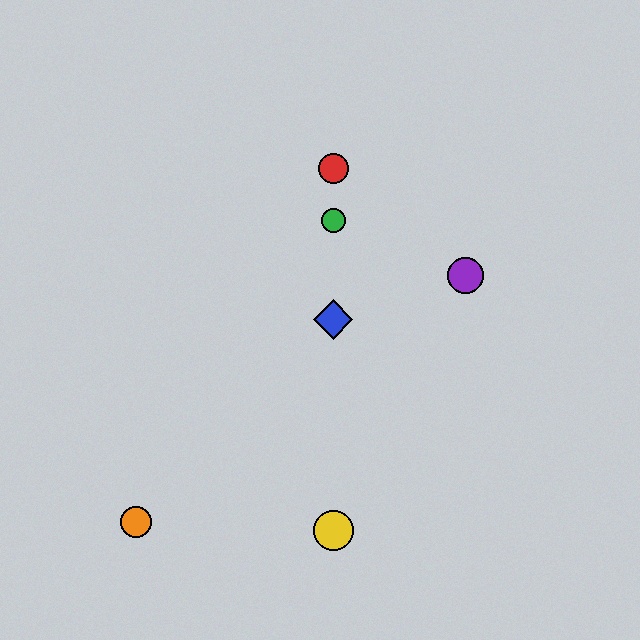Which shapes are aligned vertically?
The red circle, the blue diamond, the green circle, the yellow circle are aligned vertically.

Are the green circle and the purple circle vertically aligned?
No, the green circle is at x≈333 and the purple circle is at x≈465.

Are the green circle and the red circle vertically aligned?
Yes, both are at x≈333.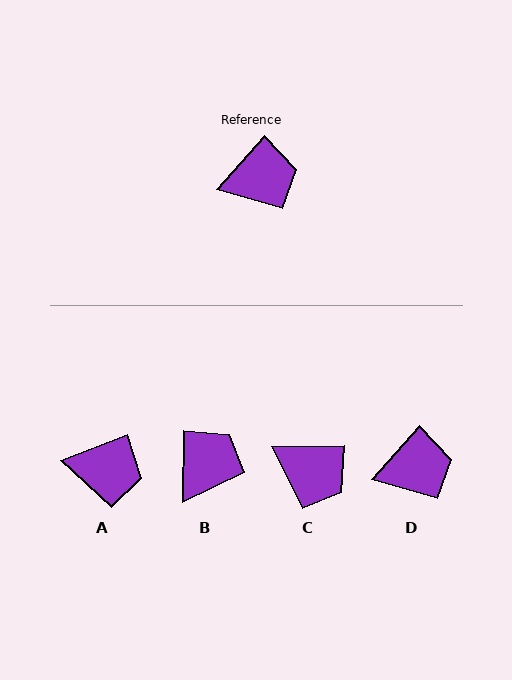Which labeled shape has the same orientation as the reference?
D.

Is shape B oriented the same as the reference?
No, it is off by about 41 degrees.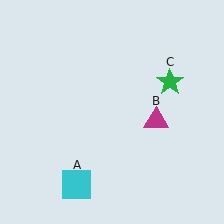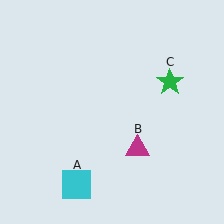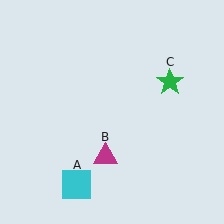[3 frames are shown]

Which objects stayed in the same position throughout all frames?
Cyan square (object A) and green star (object C) remained stationary.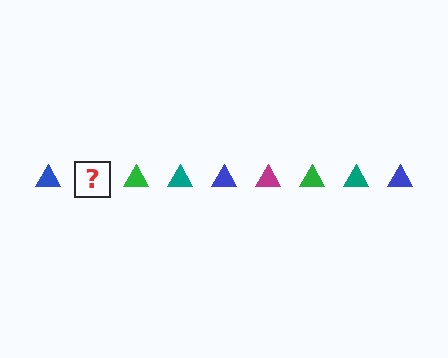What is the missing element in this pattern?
The missing element is a magenta triangle.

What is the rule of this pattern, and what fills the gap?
The rule is that the pattern cycles through blue, magenta, green, teal triangles. The gap should be filled with a magenta triangle.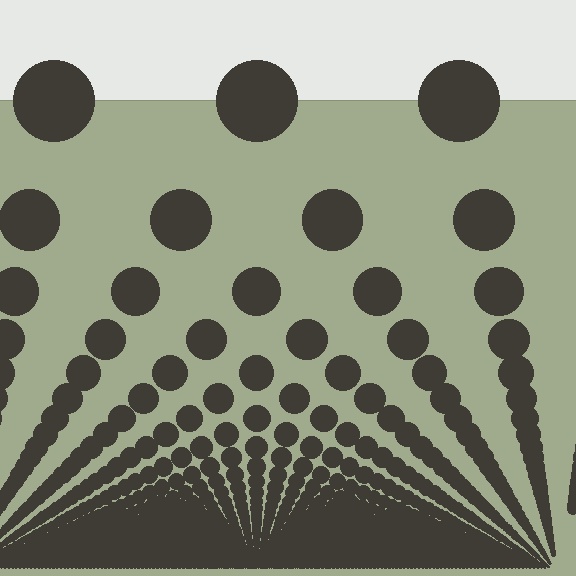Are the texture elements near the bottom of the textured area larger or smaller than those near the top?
Smaller. The gradient is inverted — elements near the bottom are smaller and denser.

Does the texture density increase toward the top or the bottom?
Density increases toward the bottom.